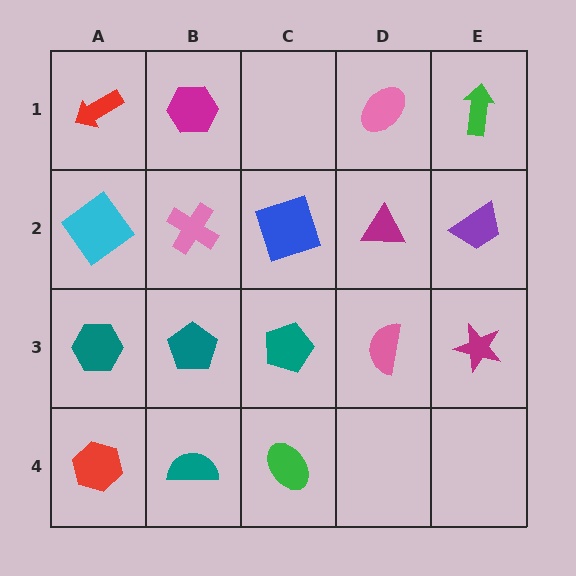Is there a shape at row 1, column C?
No, that cell is empty.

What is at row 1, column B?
A magenta hexagon.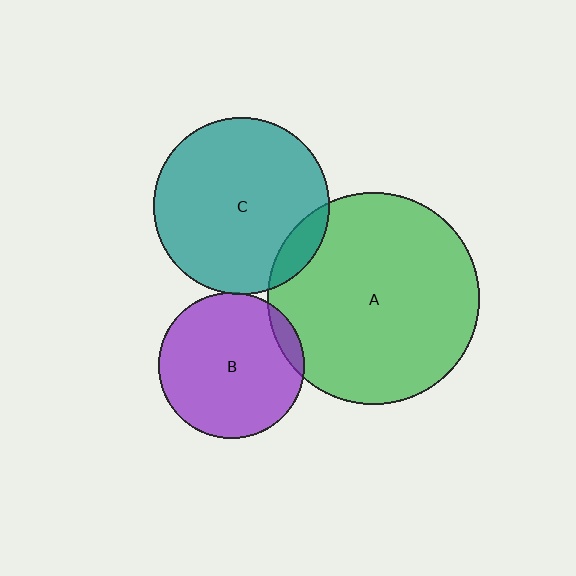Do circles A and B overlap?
Yes.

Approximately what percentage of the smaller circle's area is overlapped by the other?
Approximately 10%.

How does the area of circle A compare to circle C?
Approximately 1.5 times.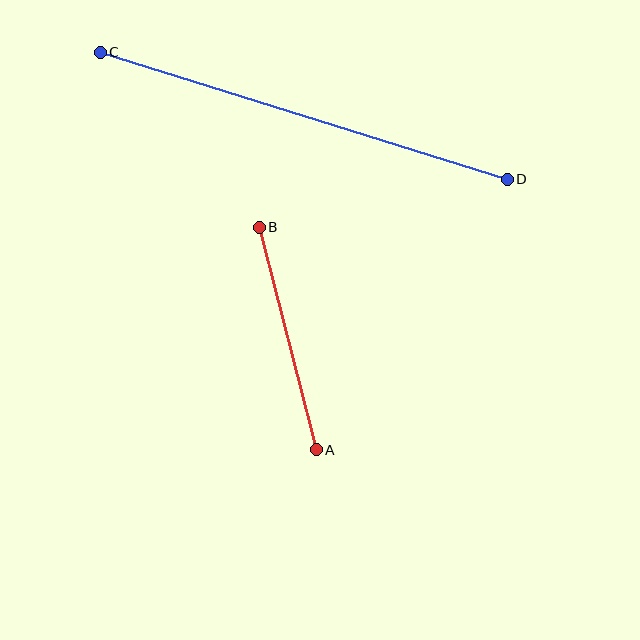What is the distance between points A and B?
The distance is approximately 230 pixels.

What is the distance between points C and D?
The distance is approximately 426 pixels.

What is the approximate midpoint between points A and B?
The midpoint is at approximately (288, 338) pixels.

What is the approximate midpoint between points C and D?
The midpoint is at approximately (304, 116) pixels.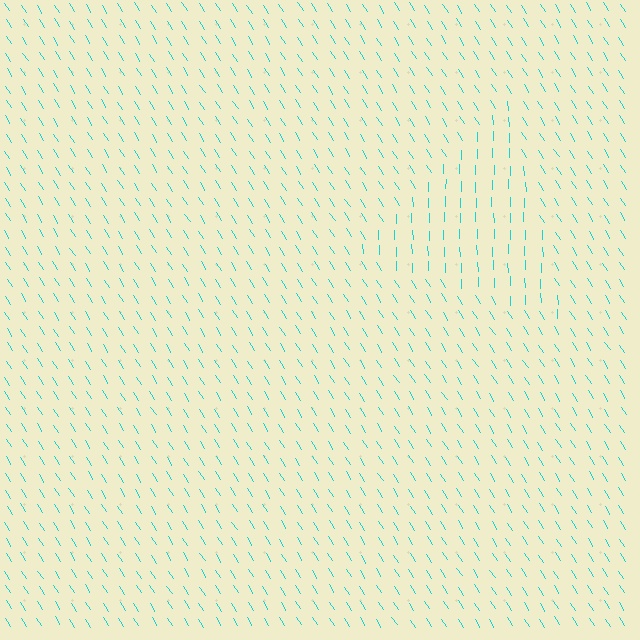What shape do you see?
I see a triangle.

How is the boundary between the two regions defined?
The boundary is defined purely by a change in line orientation (approximately 30 degrees difference). All lines are the same color and thickness.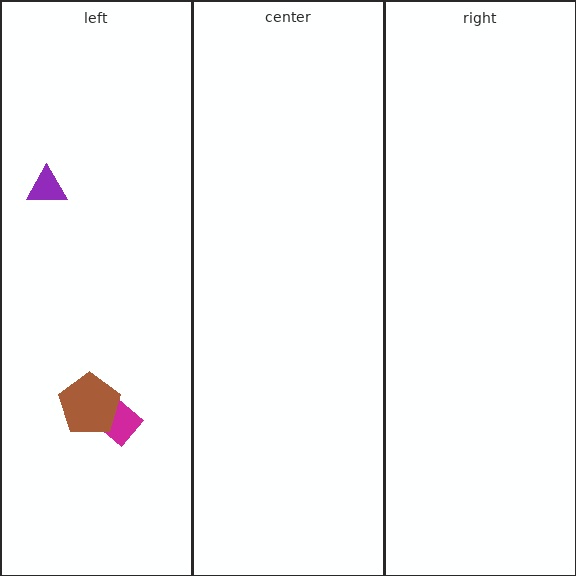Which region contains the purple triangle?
The left region.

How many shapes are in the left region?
3.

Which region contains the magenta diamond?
The left region.